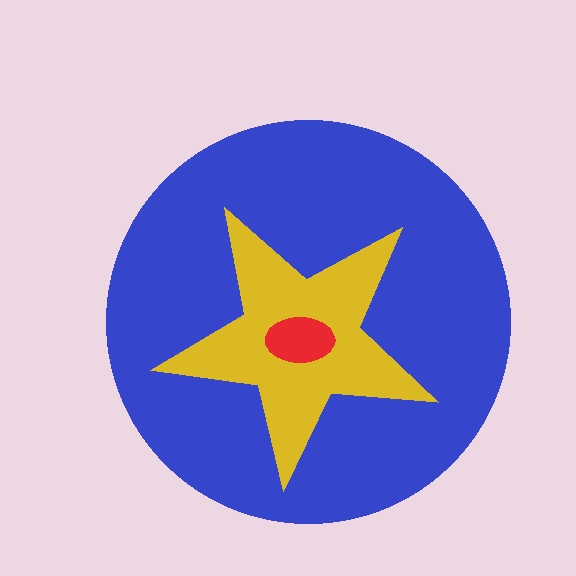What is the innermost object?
The red ellipse.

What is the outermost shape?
The blue circle.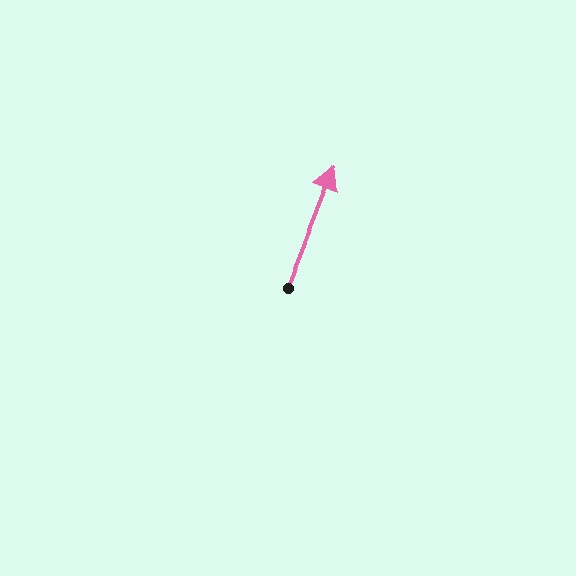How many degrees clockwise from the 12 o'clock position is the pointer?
Approximately 22 degrees.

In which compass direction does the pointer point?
North.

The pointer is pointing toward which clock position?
Roughly 1 o'clock.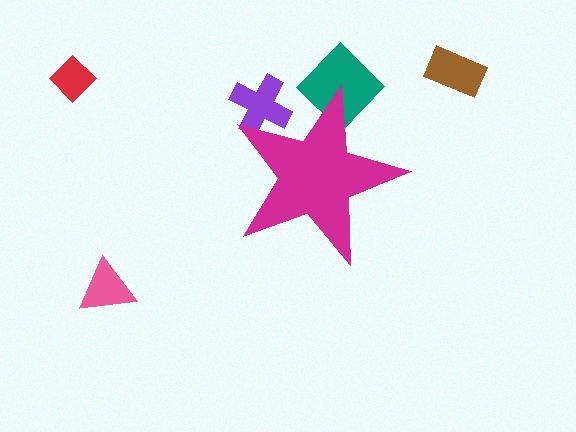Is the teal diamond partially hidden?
Yes, the teal diamond is partially hidden behind the magenta star.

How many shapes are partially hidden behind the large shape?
2 shapes are partially hidden.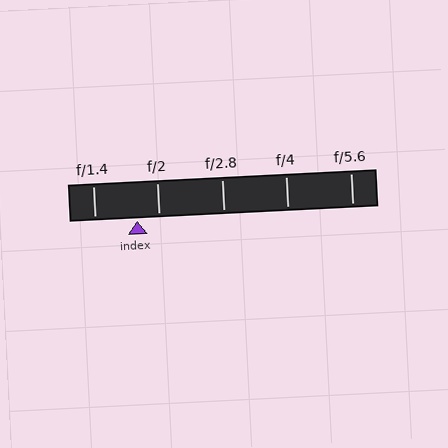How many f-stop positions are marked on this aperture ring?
There are 5 f-stop positions marked.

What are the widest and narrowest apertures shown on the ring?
The widest aperture shown is f/1.4 and the narrowest is f/5.6.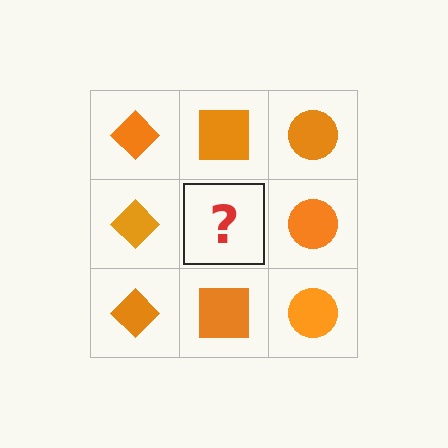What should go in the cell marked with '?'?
The missing cell should contain an orange square.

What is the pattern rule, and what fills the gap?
The rule is that each column has a consistent shape. The gap should be filled with an orange square.